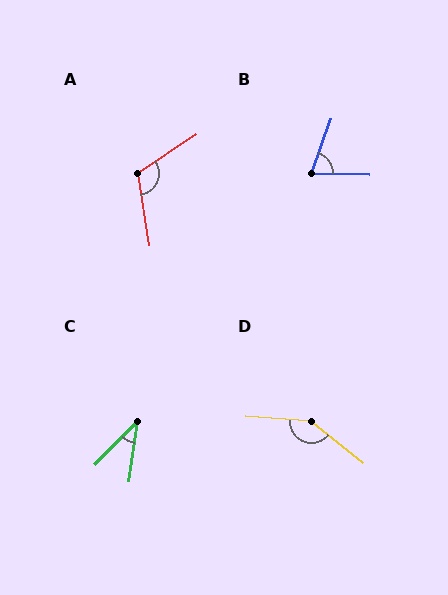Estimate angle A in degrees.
Approximately 115 degrees.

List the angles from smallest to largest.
C (37°), B (72°), A (115°), D (145°).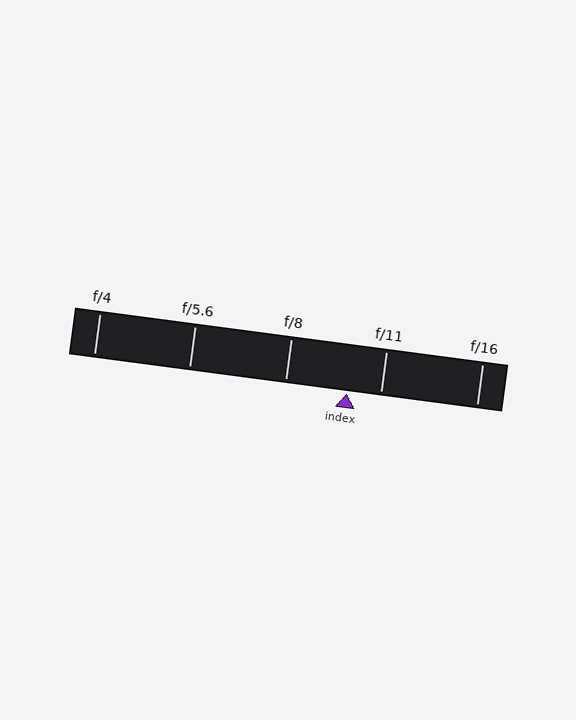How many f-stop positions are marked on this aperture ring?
There are 5 f-stop positions marked.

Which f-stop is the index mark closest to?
The index mark is closest to f/11.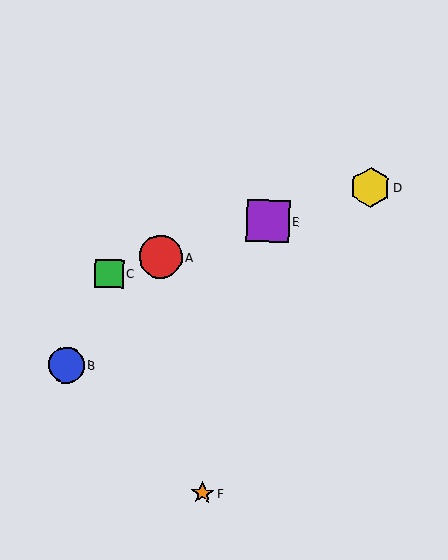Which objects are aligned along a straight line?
Objects A, C, D, E are aligned along a straight line.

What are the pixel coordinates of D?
Object D is at (370, 187).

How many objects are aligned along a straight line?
4 objects (A, C, D, E) are aligned along a straight line.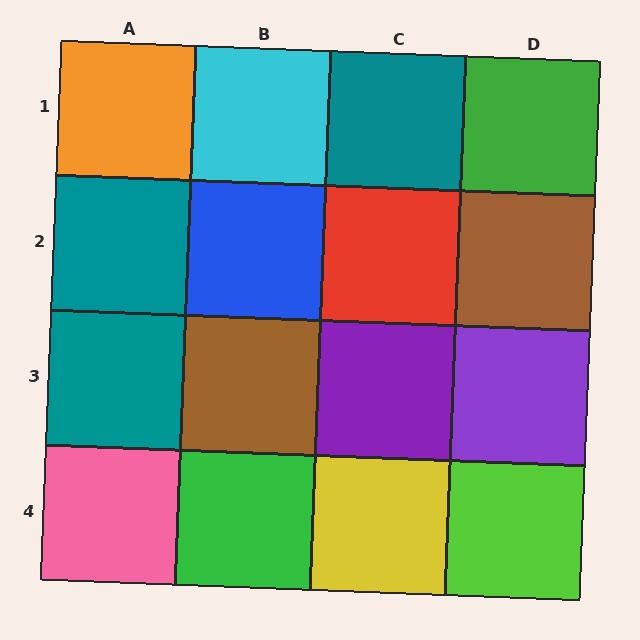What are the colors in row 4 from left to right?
Pink, green, yellow, lime.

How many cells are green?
2 cells are green.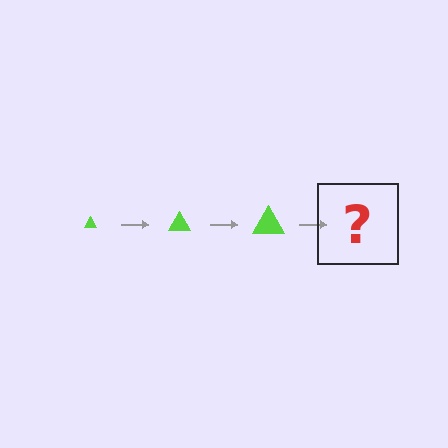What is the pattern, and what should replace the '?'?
The pattern is that the triangle gets progressively larger each step. The '?' should be a lime triangle, larger than the previous one.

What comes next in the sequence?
The next element should be a lime triangle, larger than the previous one.